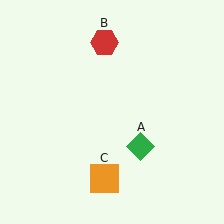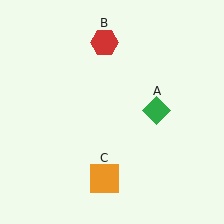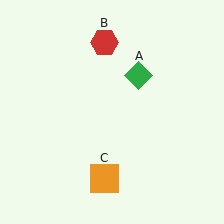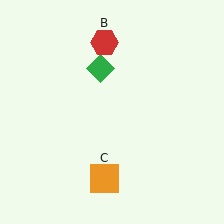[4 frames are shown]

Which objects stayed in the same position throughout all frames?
Red hexagon (object B) and orange square (object C) remained stationary.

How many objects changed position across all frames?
1 object changed position: green diamond (object A).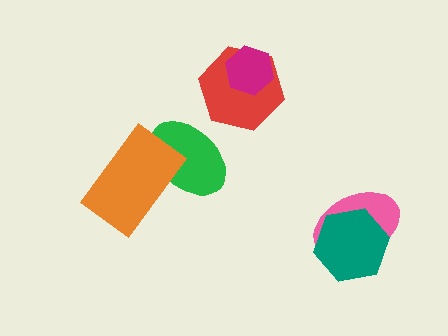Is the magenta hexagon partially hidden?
No, no other shape covers it.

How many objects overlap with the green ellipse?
1 object overlaps with the green ellipse.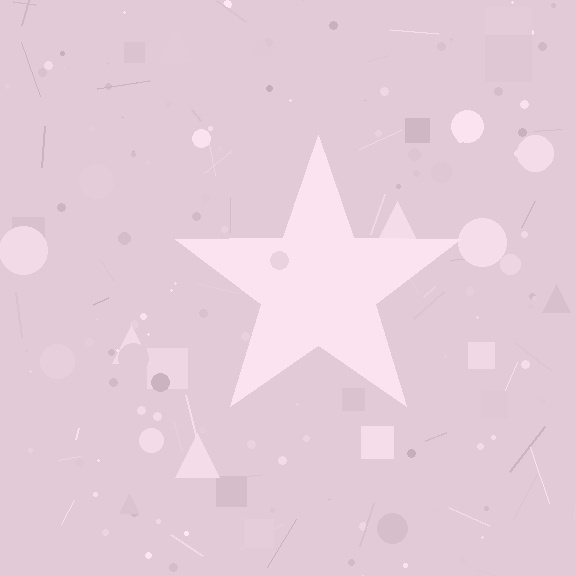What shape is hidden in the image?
A star is hidden in the image.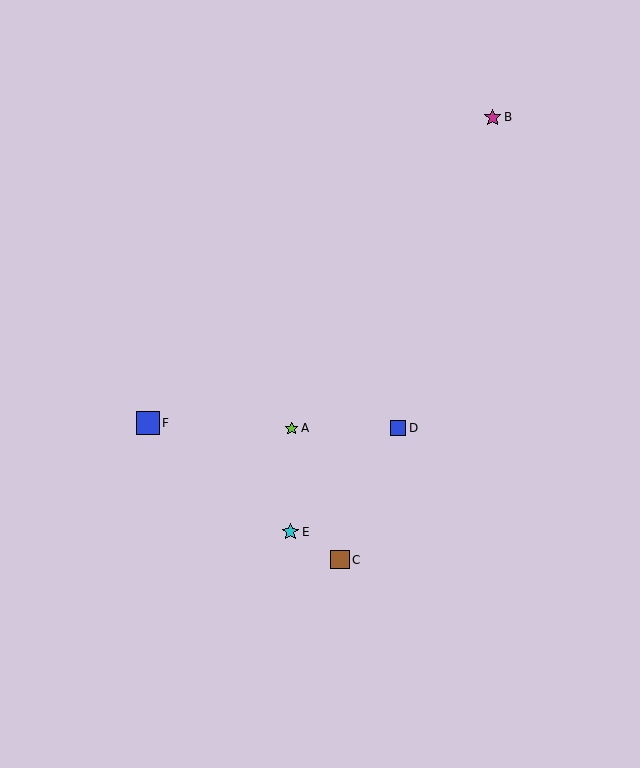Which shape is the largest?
The blue square (labeled F) is the largest.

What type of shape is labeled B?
Shape B is a magenta star.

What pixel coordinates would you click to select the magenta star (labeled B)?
Click at (493, 117) to select the magenta star B.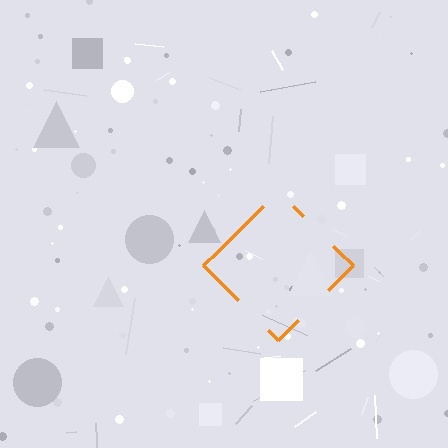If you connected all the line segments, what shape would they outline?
They would outline a diamond.